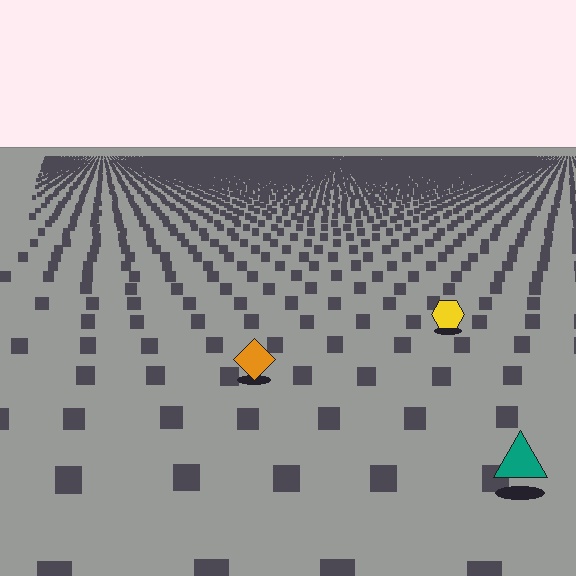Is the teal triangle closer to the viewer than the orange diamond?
Yes. The teal triangle is closer — you can tell from the texture gradient: the ground texture is coarser near it.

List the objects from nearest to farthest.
From nearest to farthest: the teal triangle, the orange diamond, the yellow hexagon.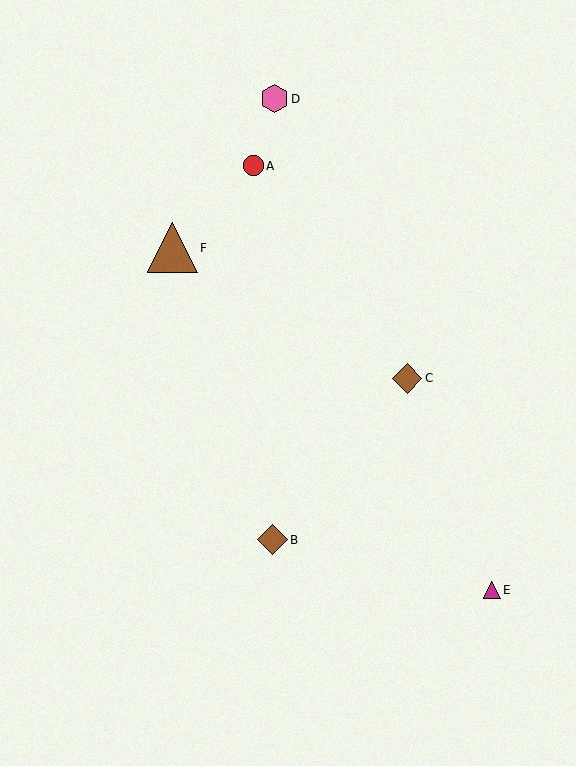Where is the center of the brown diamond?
The center of the brown diamond is at (272, 540).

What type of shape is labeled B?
Shape B is a brown diamond.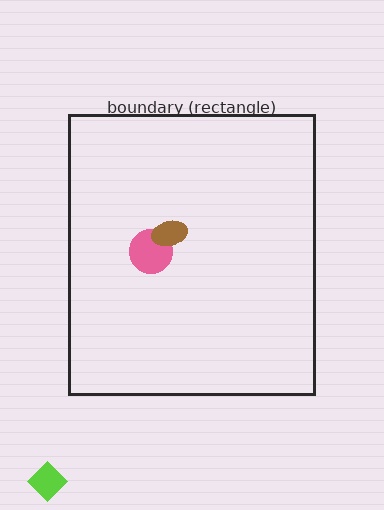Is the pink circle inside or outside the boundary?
Inside.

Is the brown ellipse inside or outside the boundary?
Inside.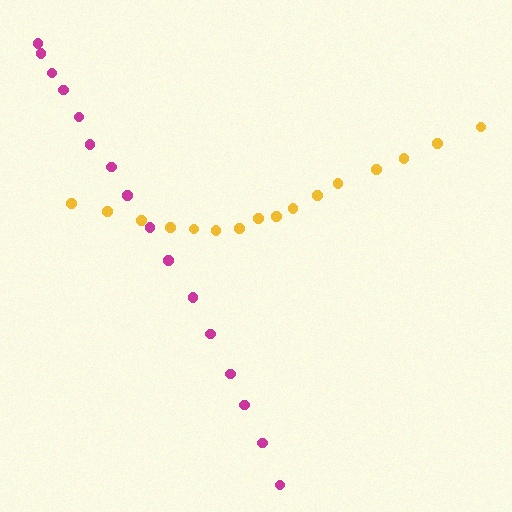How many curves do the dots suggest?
There are 2 distinct paths.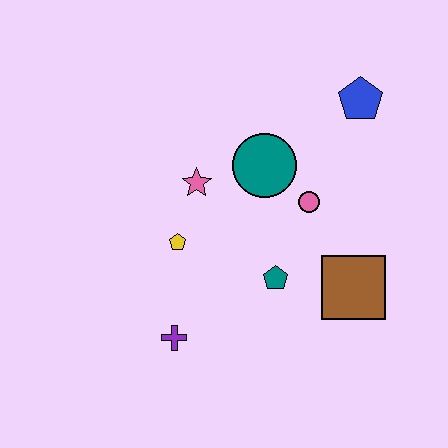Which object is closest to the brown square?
The teal pentagon is closest to the brown square.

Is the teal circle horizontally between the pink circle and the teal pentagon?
No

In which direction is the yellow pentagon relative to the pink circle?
The yellow pentagon is to the left of the pink circle.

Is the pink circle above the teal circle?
No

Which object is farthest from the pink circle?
The purple cross is farthest from the pink circle.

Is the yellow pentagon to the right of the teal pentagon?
No